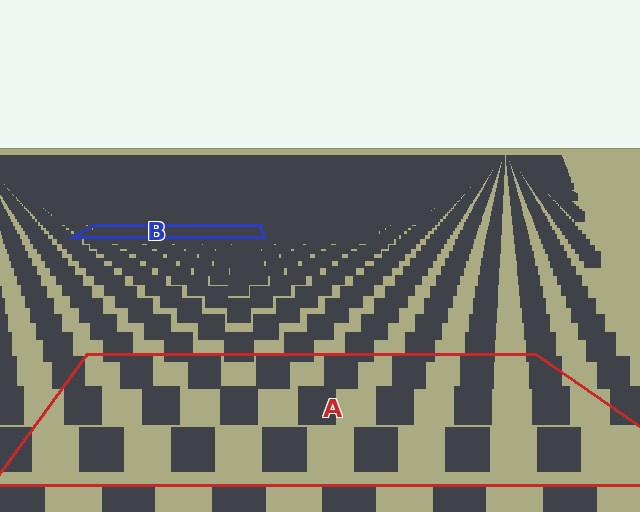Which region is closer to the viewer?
Region A is closer. The texture elements there are larger and more spread out.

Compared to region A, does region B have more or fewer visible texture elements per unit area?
Region B has more texture elements per unit area — they are packed more densely because it is farther away.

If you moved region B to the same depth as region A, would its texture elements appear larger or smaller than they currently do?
They would appear larger. At a closer depth, the same texture elements are projected at a bigger on-screen size.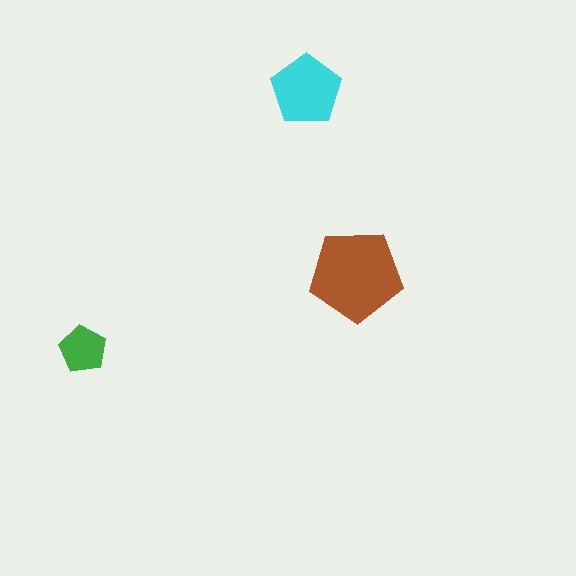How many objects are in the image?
There are 3 objects in the image.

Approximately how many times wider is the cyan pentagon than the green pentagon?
About 1.5 times wider.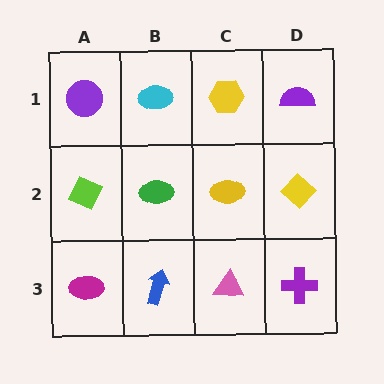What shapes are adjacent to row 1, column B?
A green ellipse (row 2, column B), a purple circle (row 1, column A), a yellow hexagon (row 1, column C).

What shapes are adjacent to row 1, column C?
A yellow ellipse (row 2, column C), a cyan ellipse (row 1, column B), a purple semicircle (row 1, column D).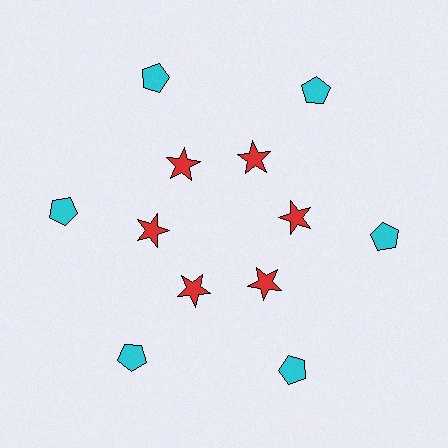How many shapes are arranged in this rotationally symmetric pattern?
There are 12 shapes, arranged in 6 groups of 2.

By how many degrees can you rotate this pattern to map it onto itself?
The pattern maps onto itself every 60 degrees of rotation.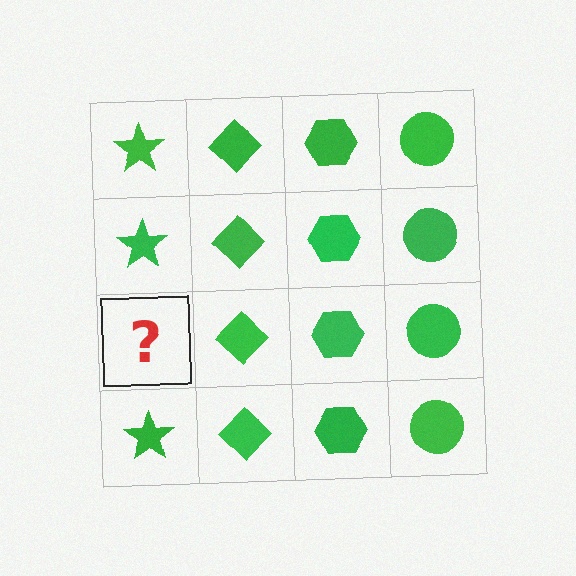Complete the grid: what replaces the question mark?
The question mark should be replaced with a green star.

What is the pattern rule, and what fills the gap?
The rule is that each column has a consistent shape. The gap should be filled with a green star.